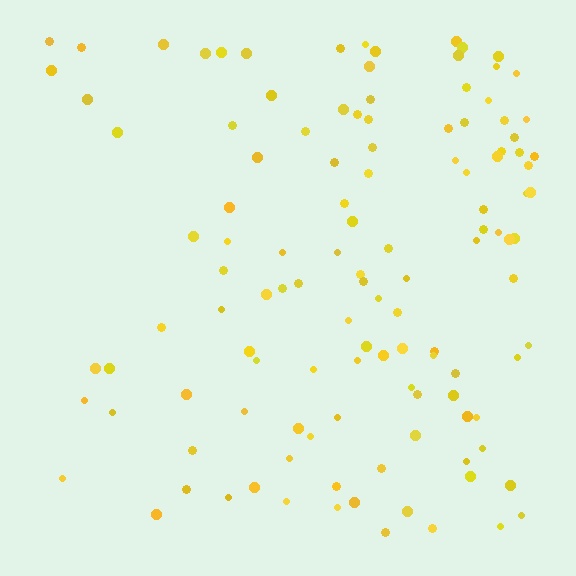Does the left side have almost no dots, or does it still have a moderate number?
Still a moderate number, just noticeably fewer than the right.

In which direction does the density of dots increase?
From left to right, with the right side densest.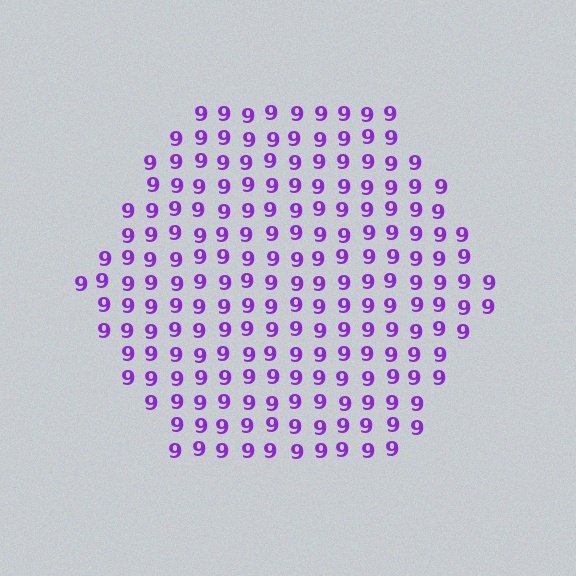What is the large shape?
The large shape is a hexagon.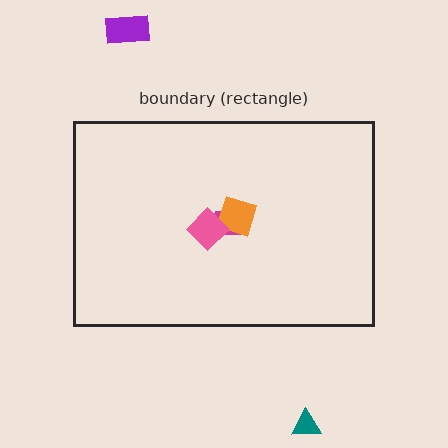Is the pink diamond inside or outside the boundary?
Inside.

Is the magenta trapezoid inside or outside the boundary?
Inside.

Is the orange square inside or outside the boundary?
Inside.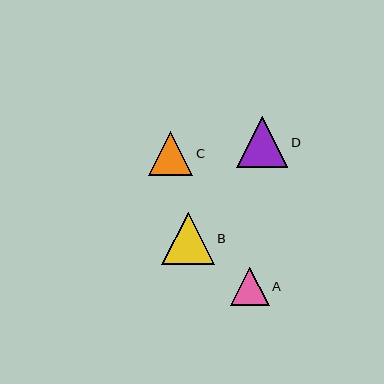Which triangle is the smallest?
Triangle A is the smallest with a size of approximately 39 pixels.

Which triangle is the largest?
Triangle B is the largest with a size of approximately 53 pixels.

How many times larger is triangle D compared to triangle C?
Triangle D is approximately 1.2 times the size of triangle C.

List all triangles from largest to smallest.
From largest to smallest: B, D, C, A.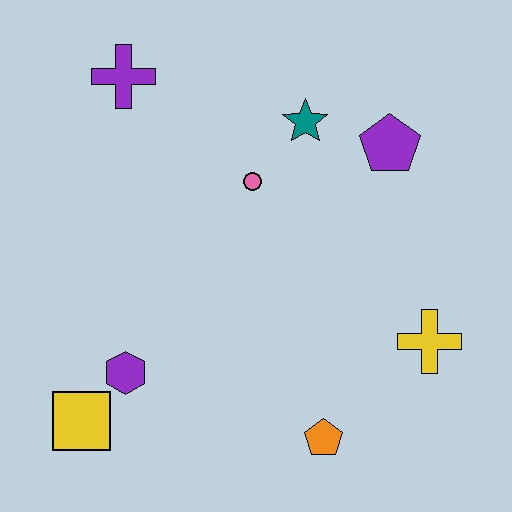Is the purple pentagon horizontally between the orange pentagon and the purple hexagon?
No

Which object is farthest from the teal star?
The yellow square is farthest from the teal star.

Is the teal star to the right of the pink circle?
Yes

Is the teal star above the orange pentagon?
Yes